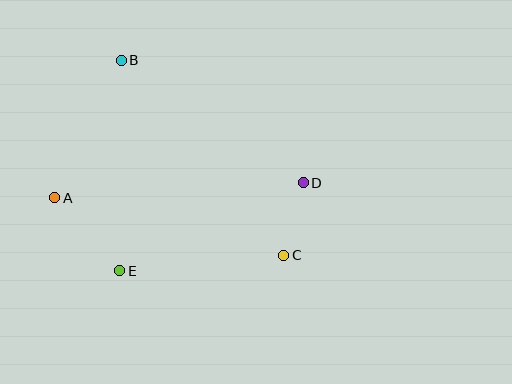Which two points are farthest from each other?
Points B and C are farthest from each other.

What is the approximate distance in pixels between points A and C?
The distance between A and C is approximately 236 pixels.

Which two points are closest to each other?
Points C and D are closest to each other.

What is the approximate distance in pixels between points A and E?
The distance between A and E is approximately 98 pixels.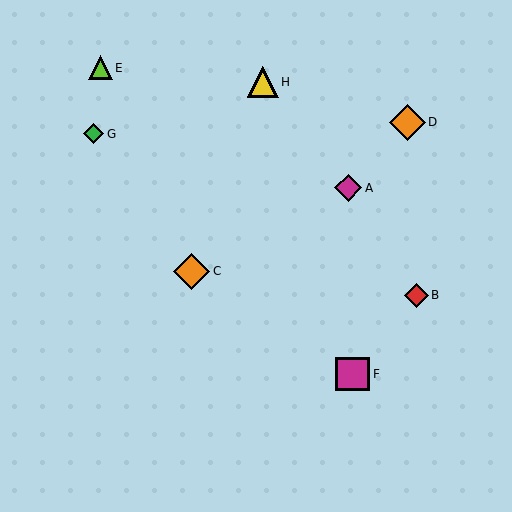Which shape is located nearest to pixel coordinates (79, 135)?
The green diamond (labeled G) at (94, 134) is nearest to that location.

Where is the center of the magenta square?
The center of the magenta square is at (353, 374).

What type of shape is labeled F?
Shape F is a magenta square.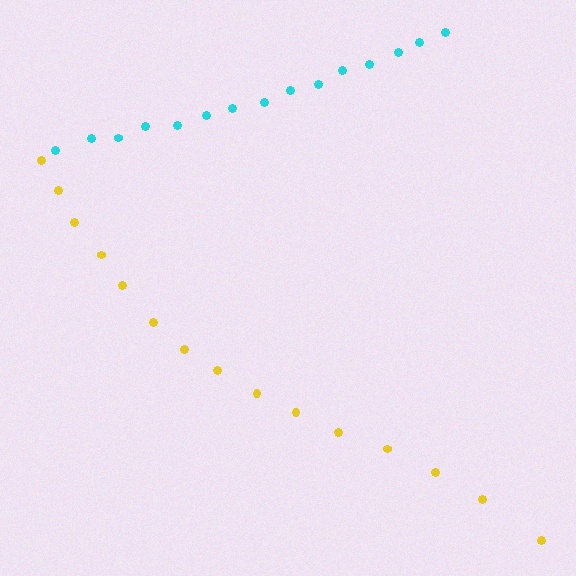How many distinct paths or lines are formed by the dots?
There are 2 distinct paths.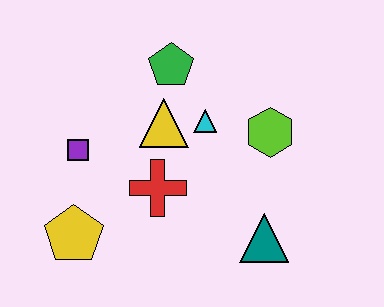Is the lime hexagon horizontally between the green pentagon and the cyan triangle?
No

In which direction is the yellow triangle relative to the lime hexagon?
The yellow triangle is to the left of the lime hexagon.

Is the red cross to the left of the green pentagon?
Yes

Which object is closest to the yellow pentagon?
The purple square is closest to the yellow pentagon.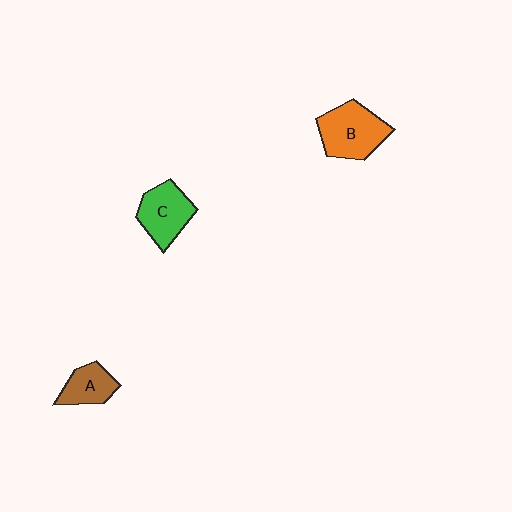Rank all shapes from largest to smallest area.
From largest to smallest: B (orange), C (green), A (brown).